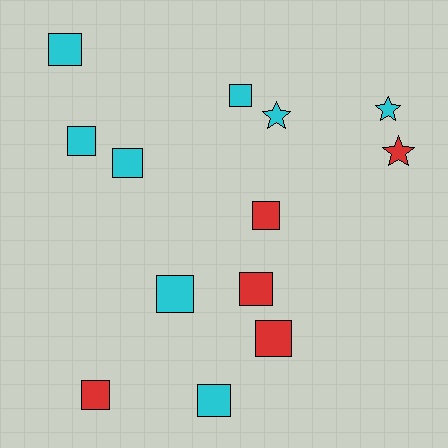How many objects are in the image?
There are 13 objects.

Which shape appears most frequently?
Square, with 10 objects.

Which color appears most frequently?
Cyan, with 8 objects.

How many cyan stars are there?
There are 2 cyan stars.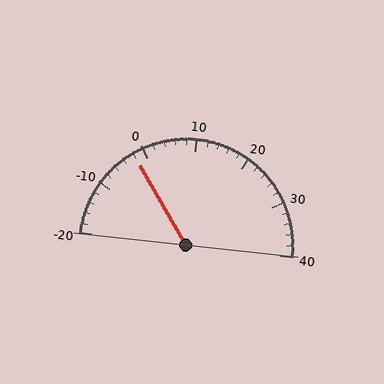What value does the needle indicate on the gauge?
The needle indicates approximately -2.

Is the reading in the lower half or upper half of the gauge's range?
The reading is in the lower half of the range (-20 to 40).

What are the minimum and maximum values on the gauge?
The gauge ranges from -20 to 40.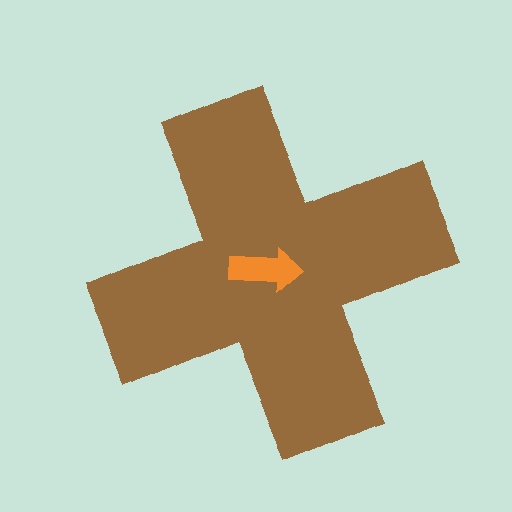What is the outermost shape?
The brown cross.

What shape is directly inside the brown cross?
The orange arrow.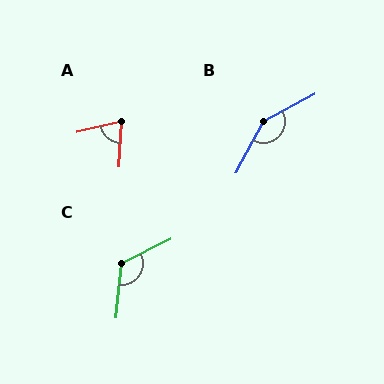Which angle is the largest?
B, at approximately 146 degrees.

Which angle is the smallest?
A, at approximately 73 degrees.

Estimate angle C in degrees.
Approximately 122 degrees.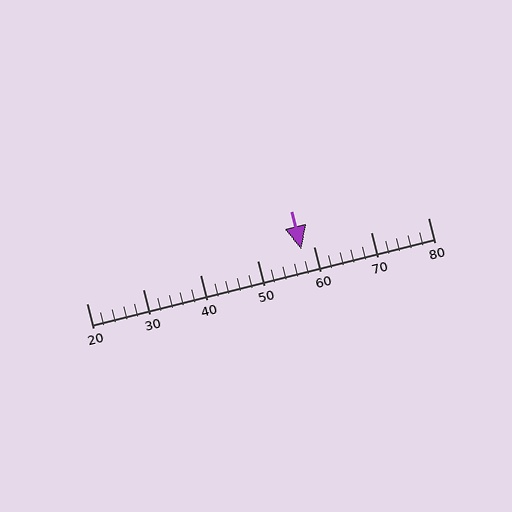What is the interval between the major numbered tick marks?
The major tick marks are spaced 10 units apart.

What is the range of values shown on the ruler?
The ruler shows values from 20 to 80.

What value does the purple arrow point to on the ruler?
The purple arrow points to approximately 58.